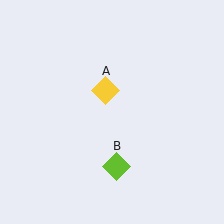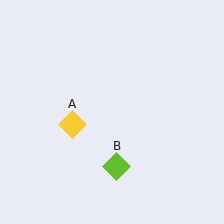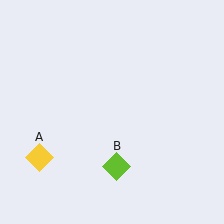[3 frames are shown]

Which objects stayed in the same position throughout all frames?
Lime diamond (object B) remained stationary.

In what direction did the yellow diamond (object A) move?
The yellow diamond (object A) moved down and to the left.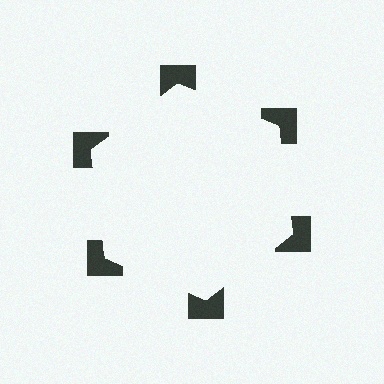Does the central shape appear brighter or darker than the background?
It typically appears slightly brighter than the background, even though no actual brightness change is drawn.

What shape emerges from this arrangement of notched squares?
An illusory hexagon — its edges are inferred from the aligned wedge cuts in the notched squares, not physically drawn.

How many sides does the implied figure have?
6 sides.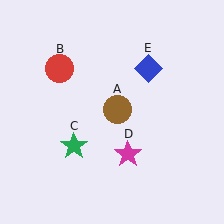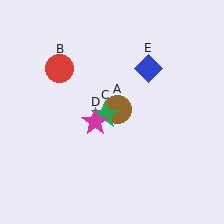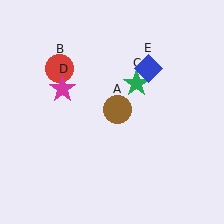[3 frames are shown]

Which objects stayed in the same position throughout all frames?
Brown circle (object A) and red circle (object B) and blue diamond (object E) remained stationary.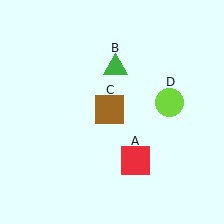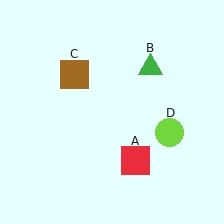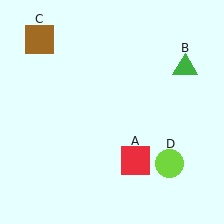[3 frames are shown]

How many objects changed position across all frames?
3 objects changed position: green triangle (object B), brown square (object C), lime circle (object D).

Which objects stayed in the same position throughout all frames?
Red square (object A) remained stationary.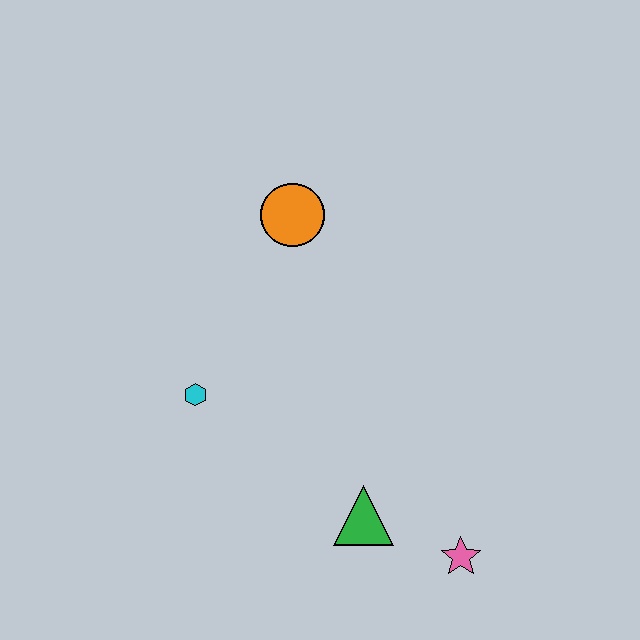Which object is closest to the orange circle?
The cyan hexagon is closest to the orange circle.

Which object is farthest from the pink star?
The orange circle is farthest from the pink star.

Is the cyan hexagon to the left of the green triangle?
Yes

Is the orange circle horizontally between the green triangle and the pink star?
No